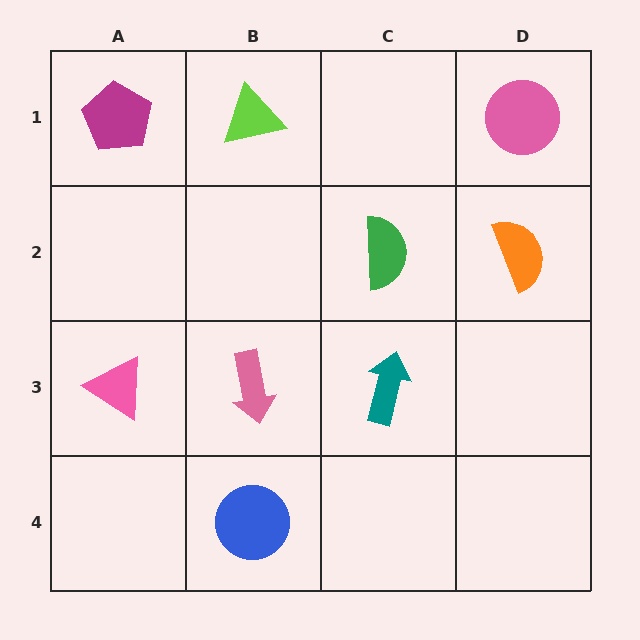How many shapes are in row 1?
3 shapes.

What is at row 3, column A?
A pink triangle.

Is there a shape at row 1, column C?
No, that cell is empty.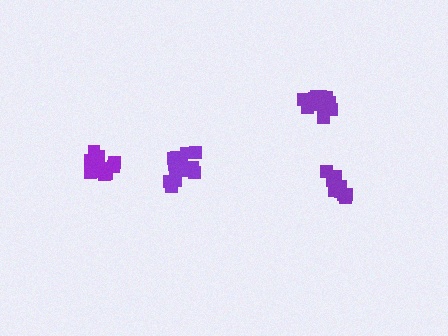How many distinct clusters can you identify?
There are 4 distinct clusters.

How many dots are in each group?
Group 1: 16 dots, Group 2: 14 dots, Group 3: 14 dots, Group 4: 15 dots (59 total).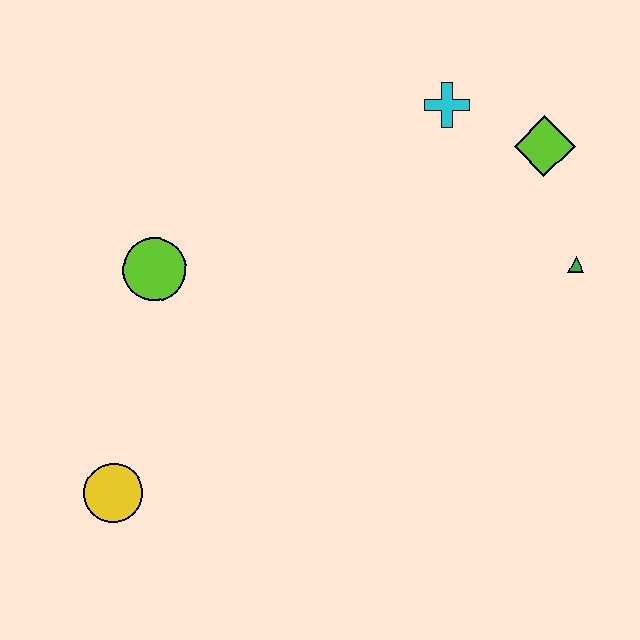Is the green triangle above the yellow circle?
Yes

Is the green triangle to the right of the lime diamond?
Yes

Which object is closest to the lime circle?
The yellow circle is closest to the lime circle.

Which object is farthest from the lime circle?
The green triangle is farthest from the lime circle.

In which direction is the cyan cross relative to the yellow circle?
The cyan cross is above the yellow circle.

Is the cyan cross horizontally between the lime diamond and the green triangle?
No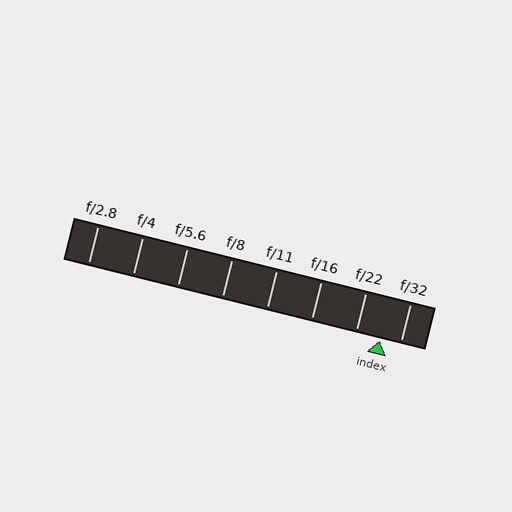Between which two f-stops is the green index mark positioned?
The index mark is between f/22 and f/32.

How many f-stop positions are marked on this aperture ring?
There are 8 f-stop positions marked.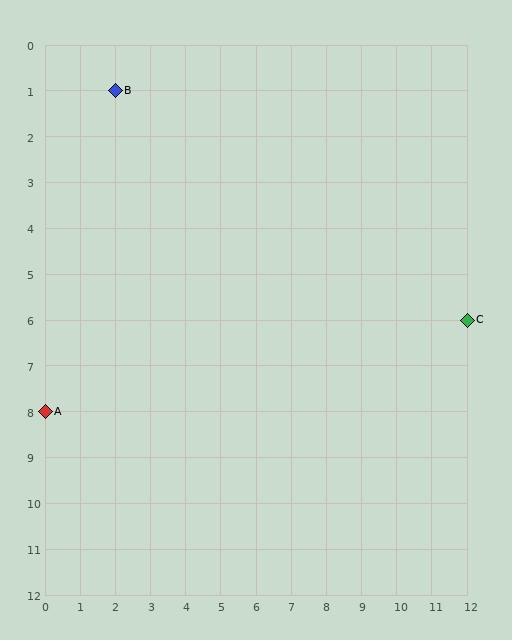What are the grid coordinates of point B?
Point B is at grid coordinates (2, 1).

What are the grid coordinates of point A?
Point A is at grid coordinates (0, 8).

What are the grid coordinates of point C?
Point C is at grid coordinates (12, 6).